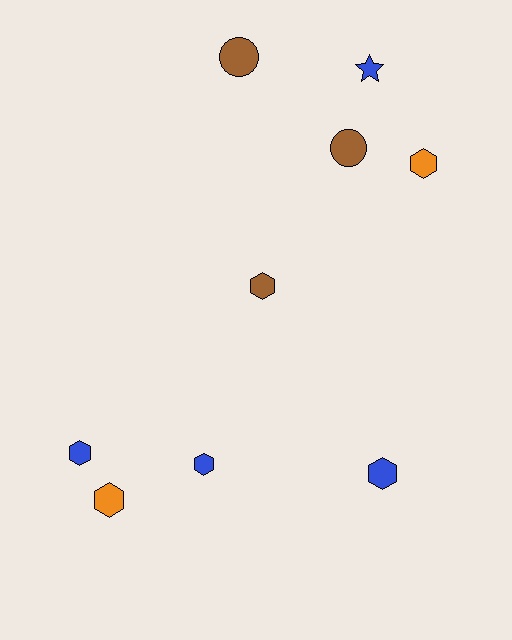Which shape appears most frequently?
Hexagon, with 6 objects.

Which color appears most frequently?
Blue, with 4 objects.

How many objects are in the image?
There are 9 objects.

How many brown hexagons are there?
There is 1 brown hexagon.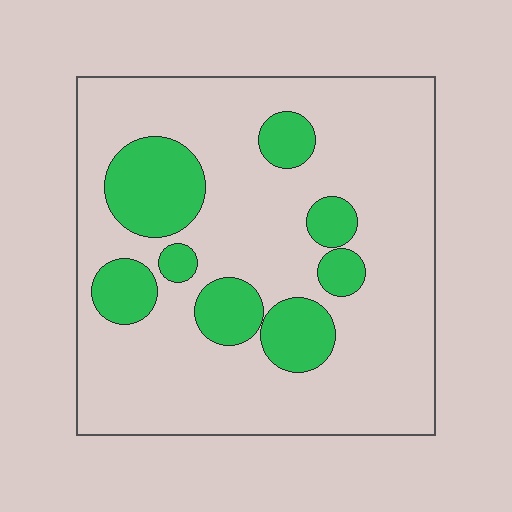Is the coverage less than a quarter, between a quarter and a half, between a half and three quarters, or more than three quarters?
Less than a quarter.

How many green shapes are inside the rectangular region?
8.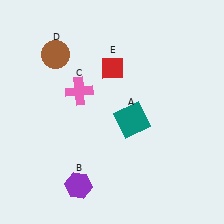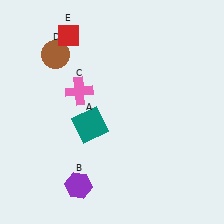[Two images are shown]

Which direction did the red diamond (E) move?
The red diamond (E) moved left.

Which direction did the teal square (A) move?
The teal square (A) moved left.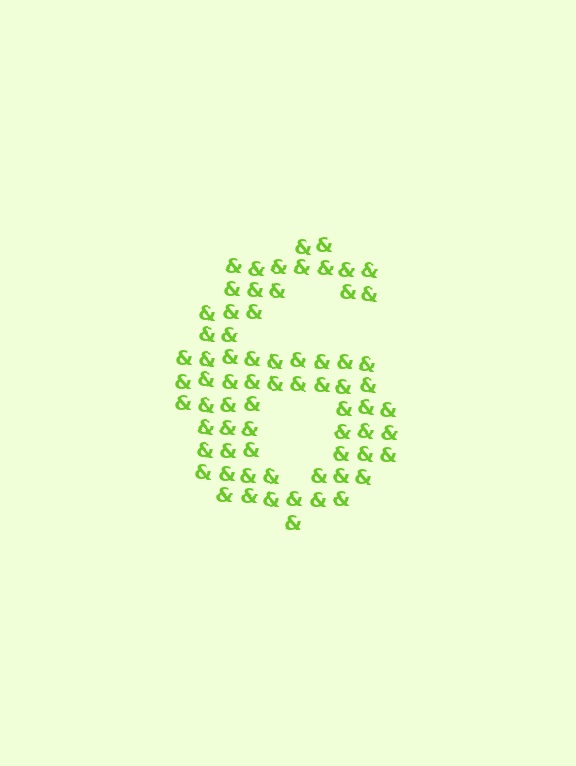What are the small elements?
The small elements are ampersands.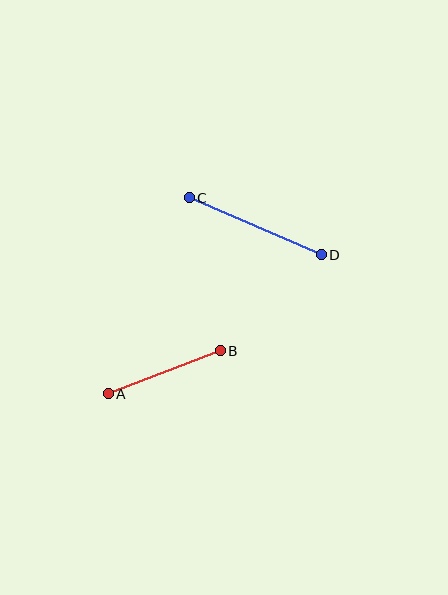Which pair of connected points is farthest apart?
Points C and D are farthest apart.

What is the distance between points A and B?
The distance is approximately 120 pixels.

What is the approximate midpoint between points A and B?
The midpoint is at approximately (164, 372) pixels.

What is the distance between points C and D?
The distance is approximately 144 pixels.